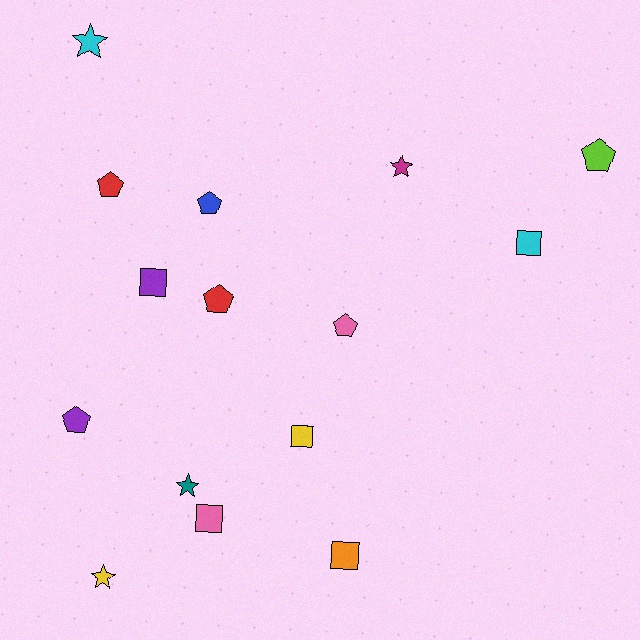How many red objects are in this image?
There are 2 red objects.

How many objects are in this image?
There are 15 objects.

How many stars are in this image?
There are 4 stars.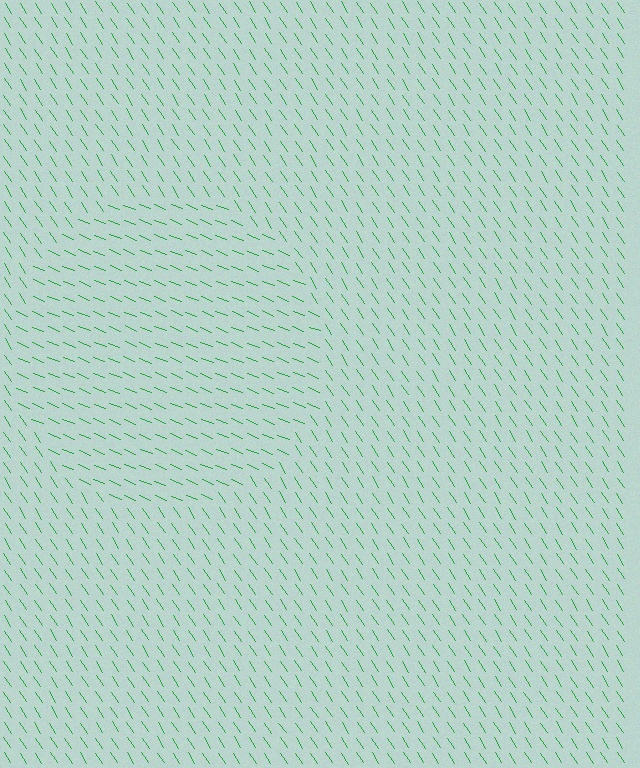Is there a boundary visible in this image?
Yes, there is a texture boundary formed by a change in line orientation.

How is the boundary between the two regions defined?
The boundary is defined purely by a change in line orientation (approximately 35 degrees difference). All lines are the same color and thickness.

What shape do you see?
I see a circle.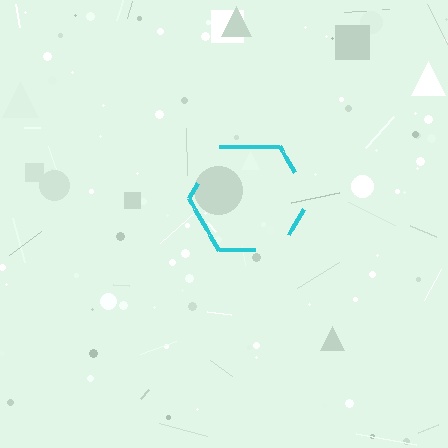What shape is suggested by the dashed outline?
The dashed outline suggests a hexagon.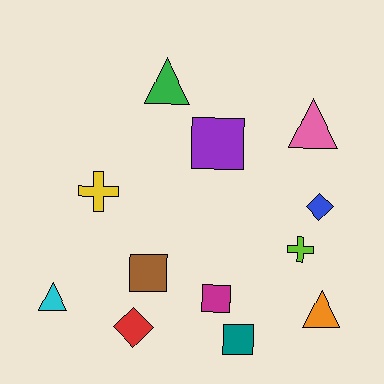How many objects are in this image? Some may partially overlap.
There are 12 objects.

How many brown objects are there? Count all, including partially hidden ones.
There is 1 brown object.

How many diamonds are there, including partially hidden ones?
There are 2 diamonds.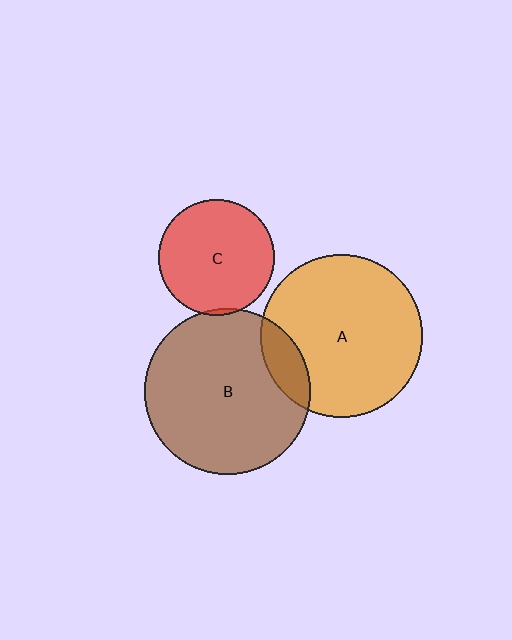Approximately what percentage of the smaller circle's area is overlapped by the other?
Approximately 5%.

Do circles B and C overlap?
Yes.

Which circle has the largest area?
Circle B (brown).